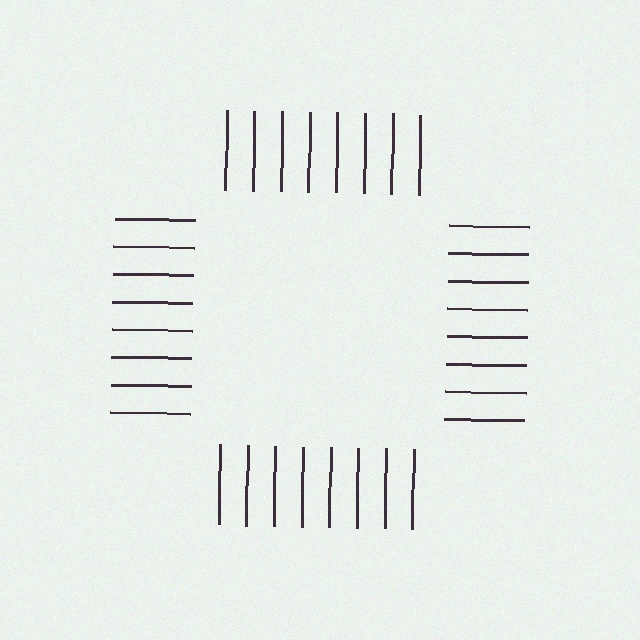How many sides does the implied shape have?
4 sides — the line-ends trace a square.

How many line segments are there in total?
32 — 8 along each of the 4 edges.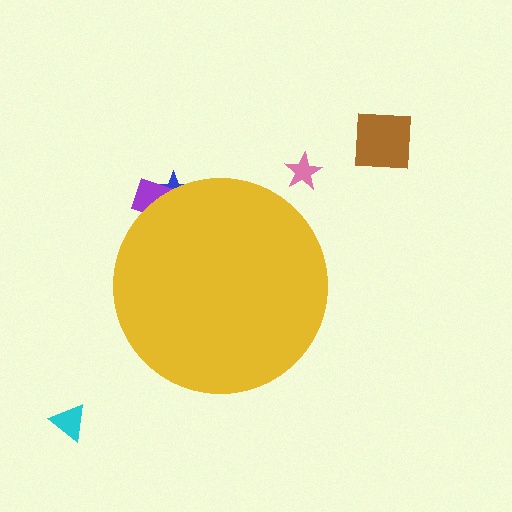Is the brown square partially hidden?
No, the brown square is fully visible.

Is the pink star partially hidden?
No, the pink star is fully visible.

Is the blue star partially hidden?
Yes, the blue star is partially hidden behind the yellow circle.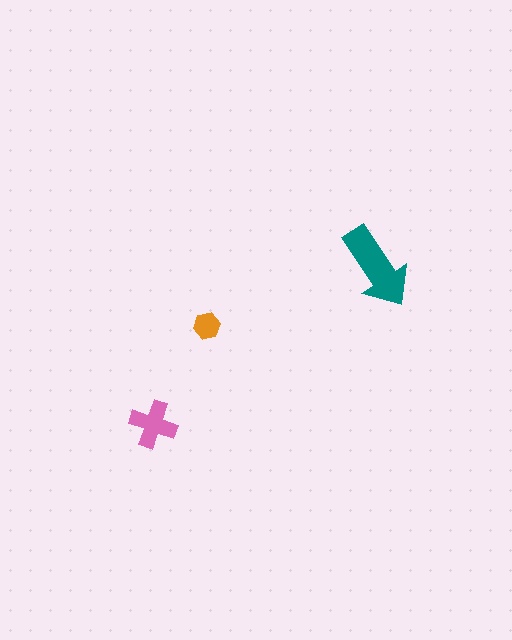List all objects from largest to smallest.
The teal arrow, the pink cross, the orange hexagon.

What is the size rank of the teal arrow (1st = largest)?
1st.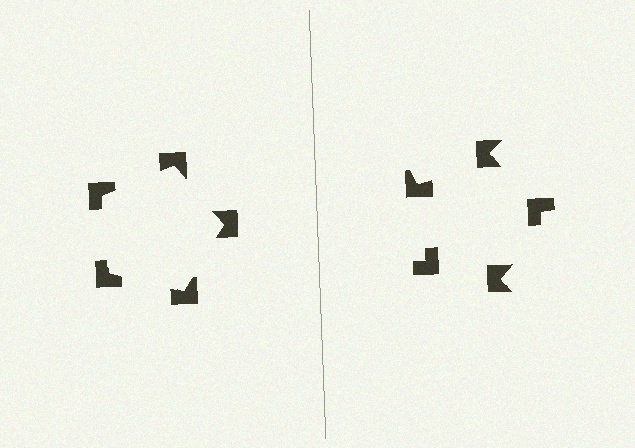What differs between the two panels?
The notched squares are positioned identically on both sides; only the wedge orientations differ. On the left they align to a pentagon; on the right they are misaligned.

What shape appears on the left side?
An illusory pentagon.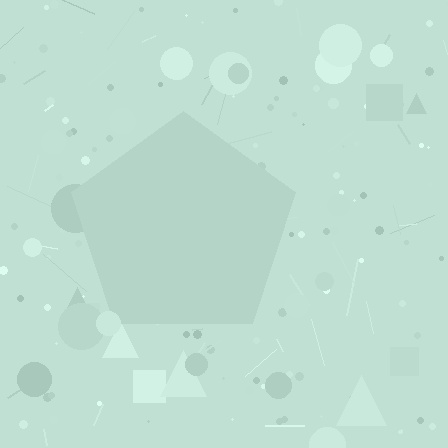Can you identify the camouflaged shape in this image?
The camouflaged shape is a pentagon.